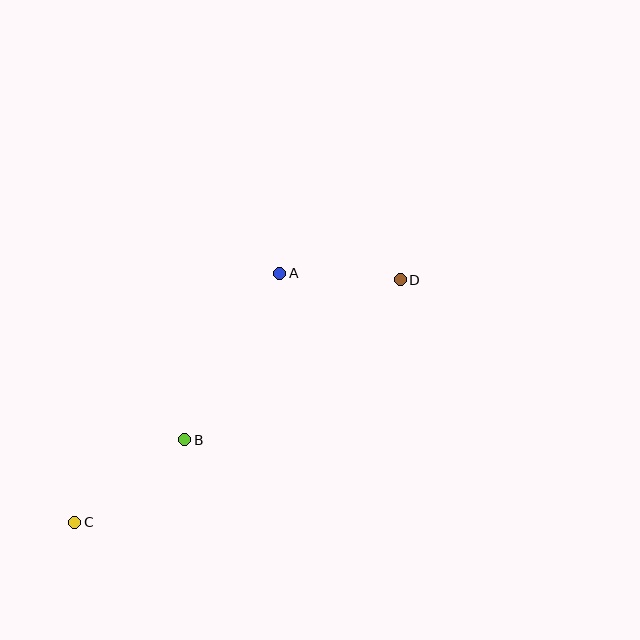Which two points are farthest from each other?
Points C and D are farthest from each other.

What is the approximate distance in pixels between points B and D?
The distance between B and D is approximately 269 pixels.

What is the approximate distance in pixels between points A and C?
The distance between A and C is approximately 323 pixels.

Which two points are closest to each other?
Points A and D are closest to each other.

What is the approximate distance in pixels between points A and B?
The distance between A and B is approximately 192 pixels.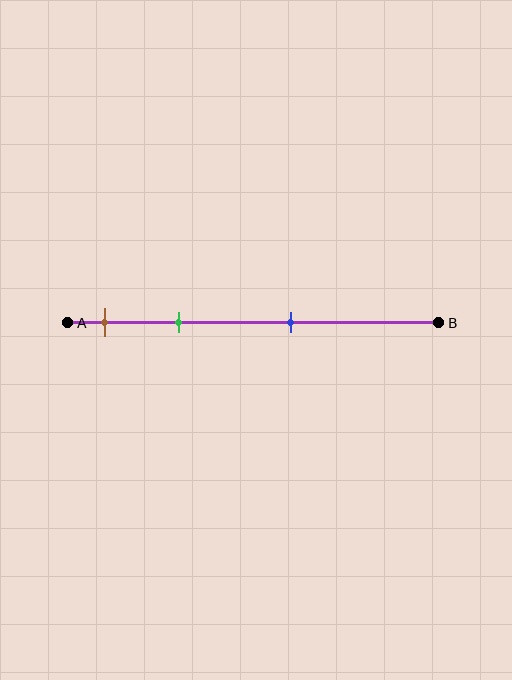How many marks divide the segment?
There are 3 marks dividing the segment.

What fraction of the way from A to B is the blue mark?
The blue mark is approximately 60% (0.6) of the way from A to B.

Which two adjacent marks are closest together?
The brown and green marks are the closest adjacent pair.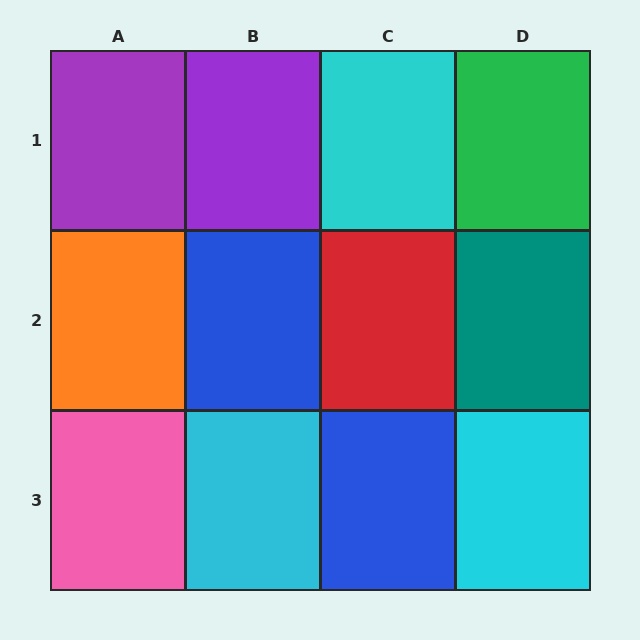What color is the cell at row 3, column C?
Blue.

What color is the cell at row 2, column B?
Blue.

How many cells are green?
1 cell is green.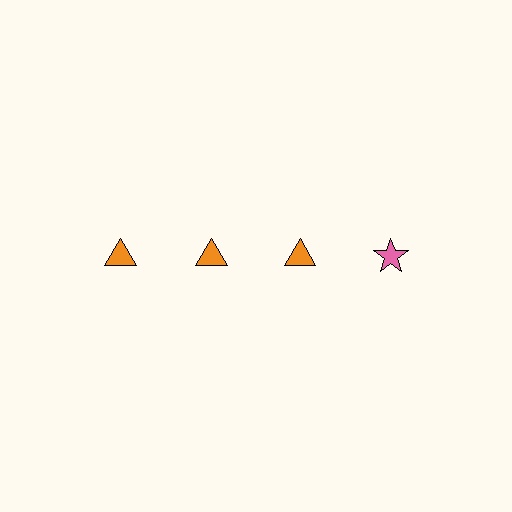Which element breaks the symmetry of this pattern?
The pink star in the top row, second from right column breaks the symmetry. All other shapes are orange triangles.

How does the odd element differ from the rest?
It differs in both color (pink instead of orange) and shape (star instead of triangle).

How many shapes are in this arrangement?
There are 4 shapes arranged in a grid pattern.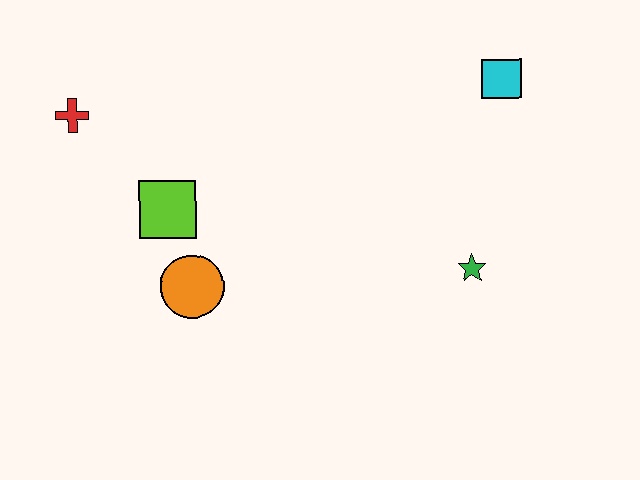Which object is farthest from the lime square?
The cyan square is farthest from the lime square.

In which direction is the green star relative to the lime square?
The green star is to the right of the lime square.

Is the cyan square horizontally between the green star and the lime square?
No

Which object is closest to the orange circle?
The lime square is closest to the orange circle.